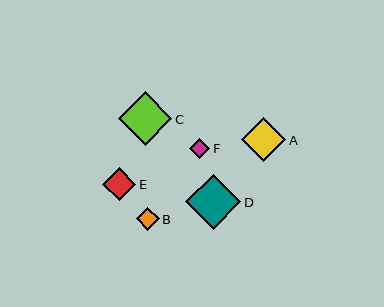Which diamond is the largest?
Diamond D is the largest with a size of approximately 55 pixels.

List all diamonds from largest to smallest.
From largest to smallest: D, C, A, E, B, F.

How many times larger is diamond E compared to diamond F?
Diamond E is approximately 1.6 times the size of diamond F.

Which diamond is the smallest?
Diamond F is the smallest with a size of approximately 20 pixels.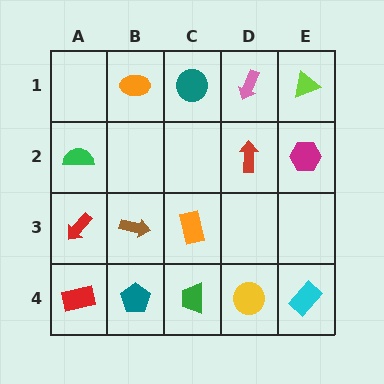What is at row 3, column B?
A brown arrow.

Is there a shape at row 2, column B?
No, that cell is empty.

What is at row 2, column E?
A magenta hexagon.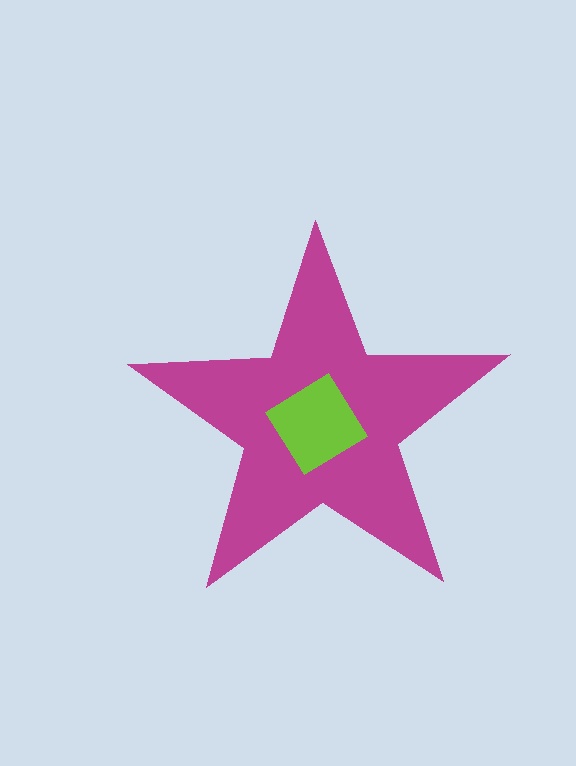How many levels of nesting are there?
2.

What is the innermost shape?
The lime diamond.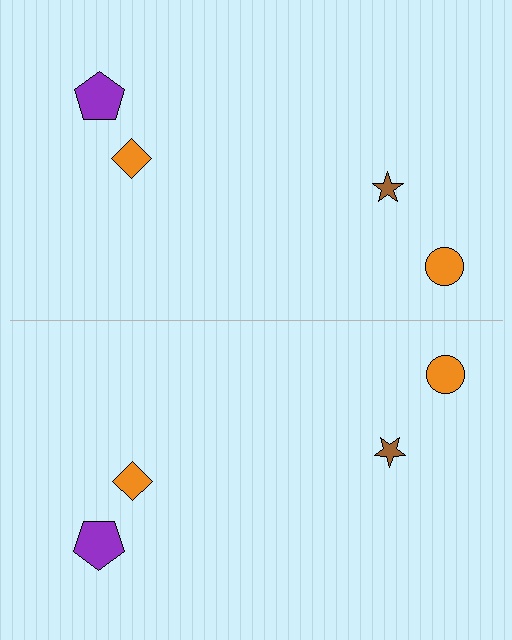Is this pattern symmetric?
Yes, this pattern has bilateral (reflection) symmetry.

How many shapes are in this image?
There are 8 shapes in this image.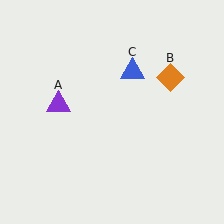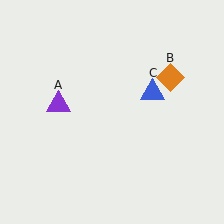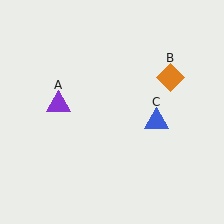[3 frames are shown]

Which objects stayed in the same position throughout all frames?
Purple triangle (object A) and orange diamond (object B) remained stationary.